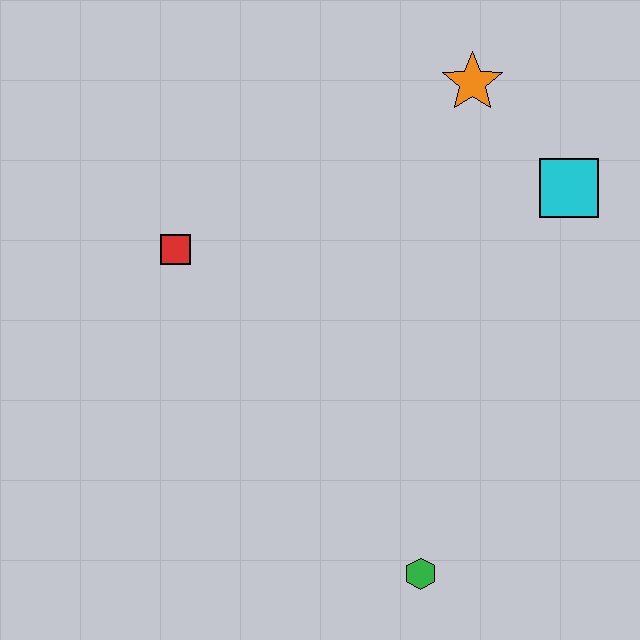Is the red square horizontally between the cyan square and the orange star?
No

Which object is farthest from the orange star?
The green hexagon is farthest from the orange star.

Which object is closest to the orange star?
The cyan square is closest to the orange star.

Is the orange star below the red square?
No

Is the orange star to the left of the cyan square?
Yes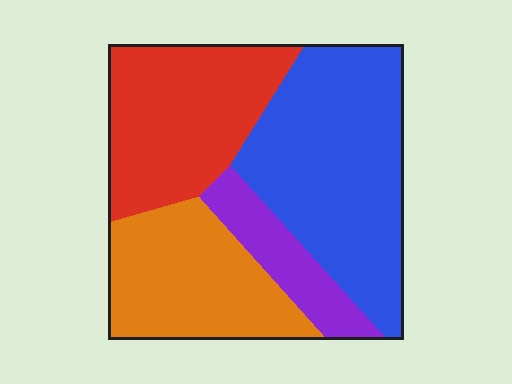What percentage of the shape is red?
Red takes up between a quarter and a half of the shape.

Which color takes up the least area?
Purple, at roughly 10%.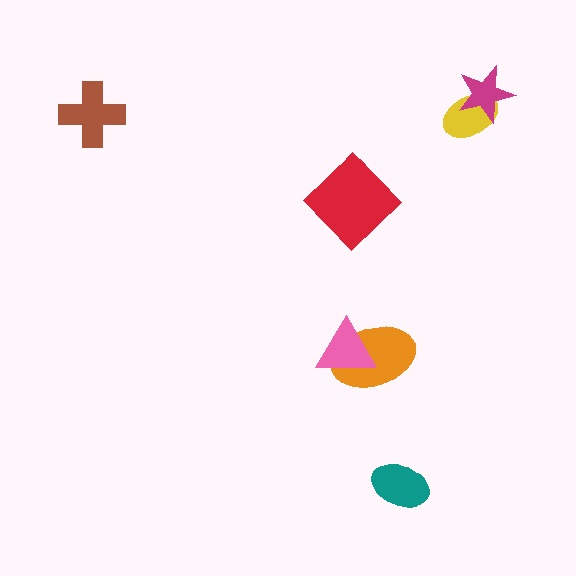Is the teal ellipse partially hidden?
No, no other shape covers it.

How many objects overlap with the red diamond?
0 objects overlap with the red diamond.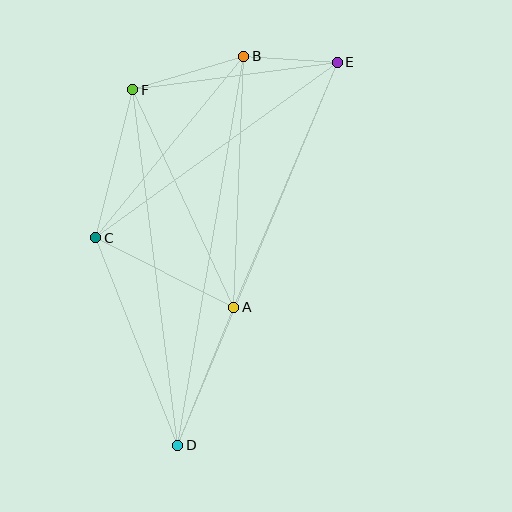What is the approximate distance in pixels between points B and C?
The distance between B and C is approximately 234 pixels.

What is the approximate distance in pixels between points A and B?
The distance between A and B is approximately 251 pixels.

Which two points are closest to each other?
Points B and E are closest to each other.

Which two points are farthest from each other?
Points D and E are farthest from each other.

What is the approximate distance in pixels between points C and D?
The distance between C and D is approximately 223 pixels.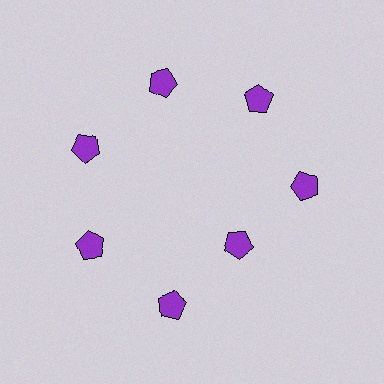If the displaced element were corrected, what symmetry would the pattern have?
It would have 7-fold rotational symmetry — the pattern would map onto itself every 51 degrees.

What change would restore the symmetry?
The symmetry would be restored by moving it outward, back onto the ring so that all 7 pentagons sit at equal angles and equal distance from the center.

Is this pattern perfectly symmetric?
No. The 7 purple pentagons are arranged in a ring, but one element near the 5 o'clock position is pulled inward toward the center, breaking the 7-fold rotational symmetry.